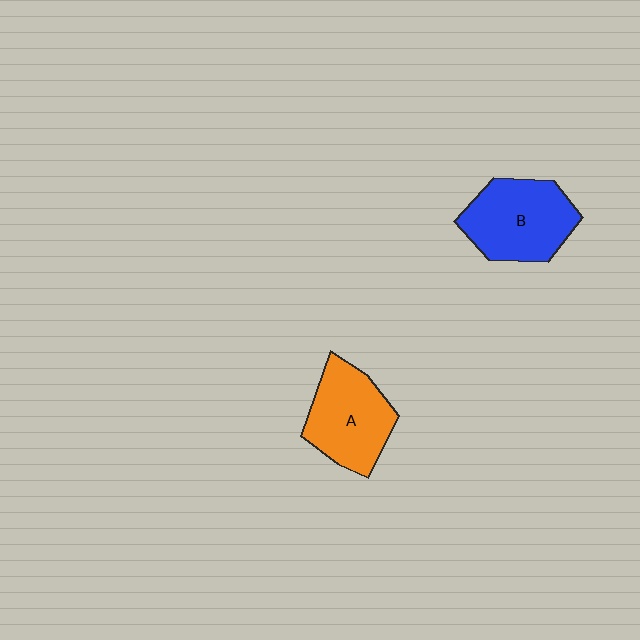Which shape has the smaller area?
Shape A (orange).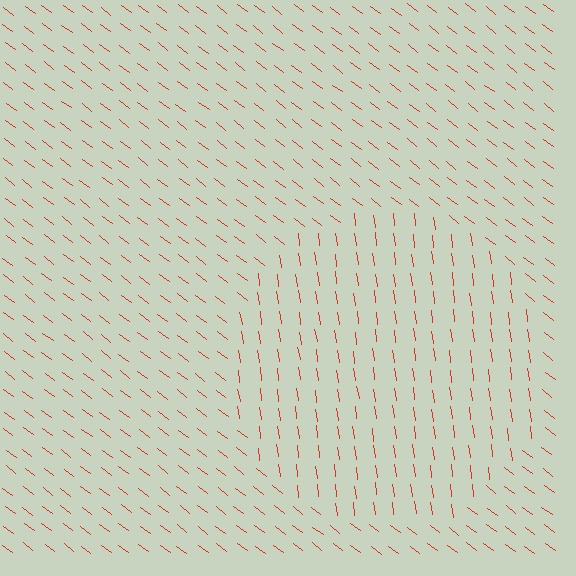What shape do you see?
I see a circle.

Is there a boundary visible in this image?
Yes, there is a texture boundary formed by a change in line orientation.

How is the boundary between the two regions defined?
The boundary is defined purely by a change in line orientation (approximately 45 degrees difference). All lines are the same color and thickness.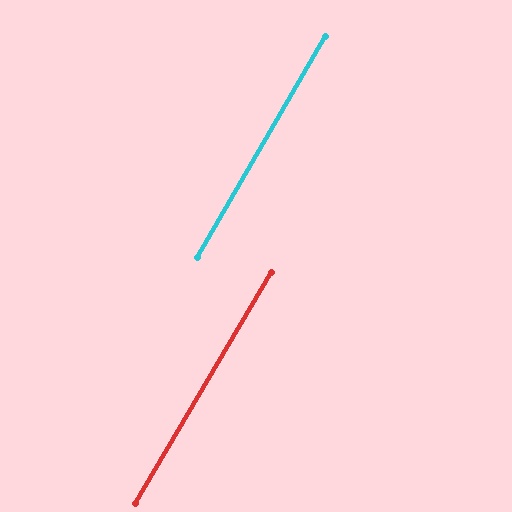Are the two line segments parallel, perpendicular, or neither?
Parallel — their directions differ by only 0.4°.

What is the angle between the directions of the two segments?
Approximately 0 degrees.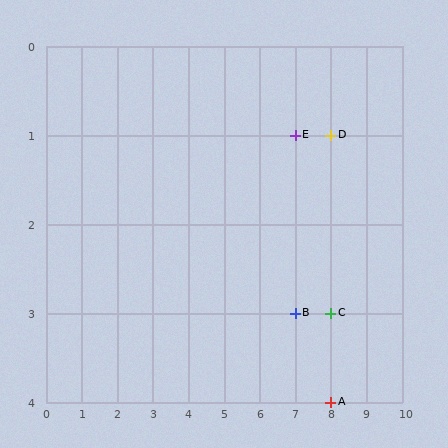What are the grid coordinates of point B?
Point B is at grid coordinates (7, 3).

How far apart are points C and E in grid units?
Points C and E are 1 column and 2 rows apart (about 2.2 grid units diagonally).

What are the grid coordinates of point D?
Point D is at grid coordinates (8, 1).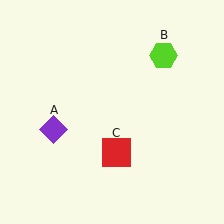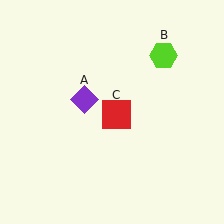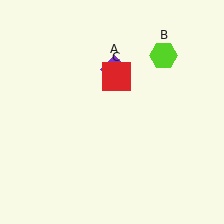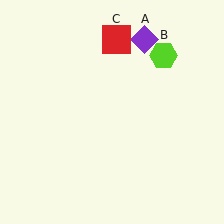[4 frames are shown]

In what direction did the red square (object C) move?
The red square (object C) moved up.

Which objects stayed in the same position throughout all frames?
Lime hexagon (object B) remained stationary.